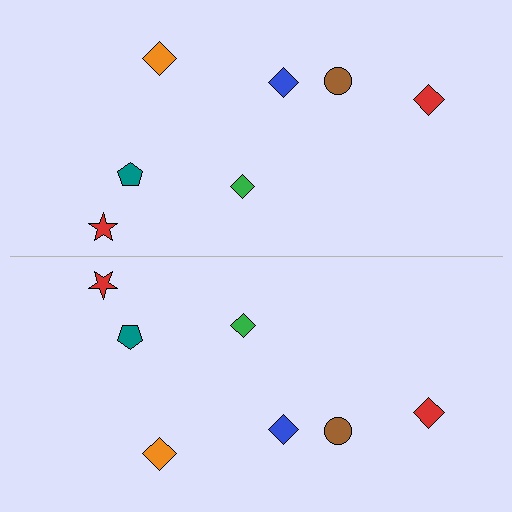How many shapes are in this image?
There are 14 shapes in this image.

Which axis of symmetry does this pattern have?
The pattern has a horizontal axis of symmetry running through the center of the image.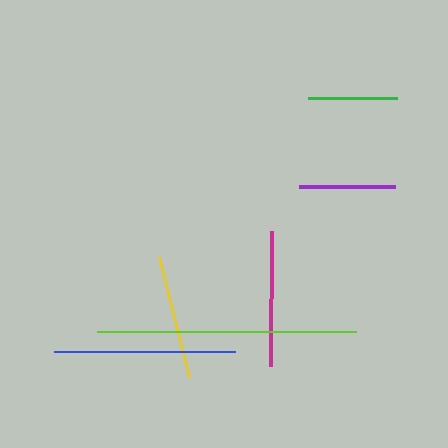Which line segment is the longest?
The lime line is the longest at approximately 259 pixels.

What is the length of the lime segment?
The lime segment is approximately 259 pixels long.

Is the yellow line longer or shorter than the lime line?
The lime line is longer than the yellow line.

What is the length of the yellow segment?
The yellow segment is approximately 124 pixels long.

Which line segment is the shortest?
The green line is the shortest at approximately 89 pixels.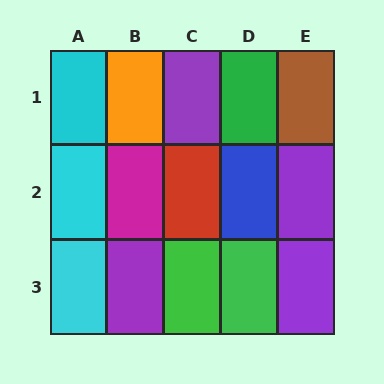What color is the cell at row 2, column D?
Blue.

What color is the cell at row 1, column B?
Orange.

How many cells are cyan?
3 cells are cyan.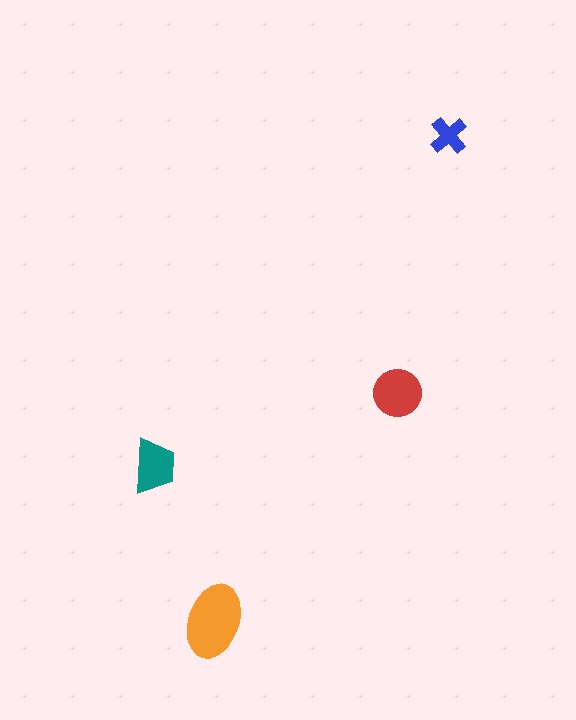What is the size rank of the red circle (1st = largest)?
2nd.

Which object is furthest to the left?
The teal trapezoid is leftmost.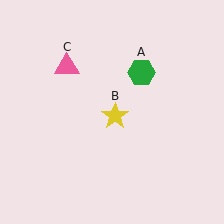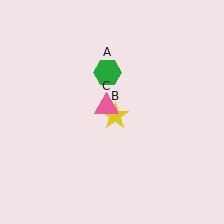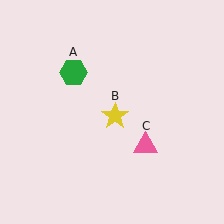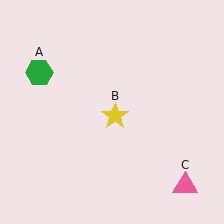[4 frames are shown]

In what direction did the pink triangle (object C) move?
The pink triangle (object C) moved down and to the right.